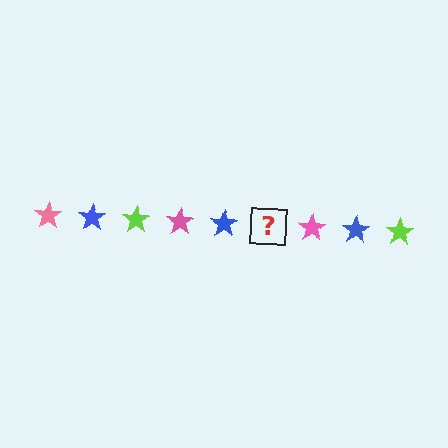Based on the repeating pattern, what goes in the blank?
The blank should be a lime star.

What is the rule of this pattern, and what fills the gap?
The rule is that the pattern cycles through pink, blue, lime stars. The gap should be filled with a lime star.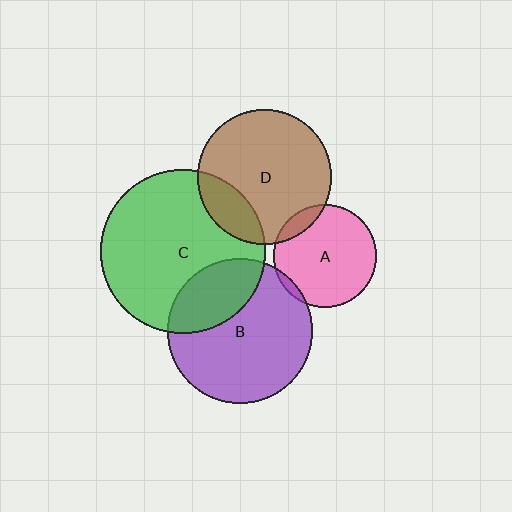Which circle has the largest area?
Circle C (green).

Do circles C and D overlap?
Yes.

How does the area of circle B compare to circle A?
Approximately 2.0 times.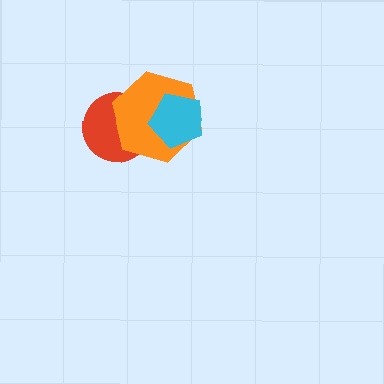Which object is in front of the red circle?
The orange hexagon is in front of the red circle.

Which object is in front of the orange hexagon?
The cyan pentagon is in front of the orange hexagon.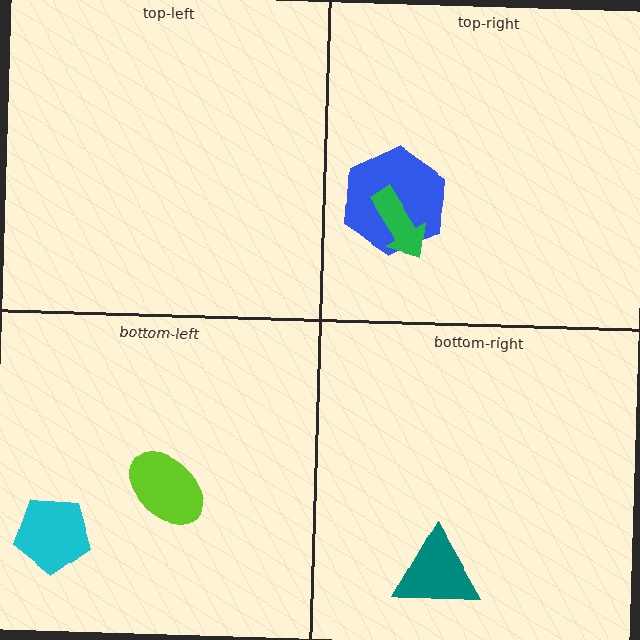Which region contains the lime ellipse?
The bottom-left region.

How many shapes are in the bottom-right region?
1.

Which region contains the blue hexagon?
The top-right region.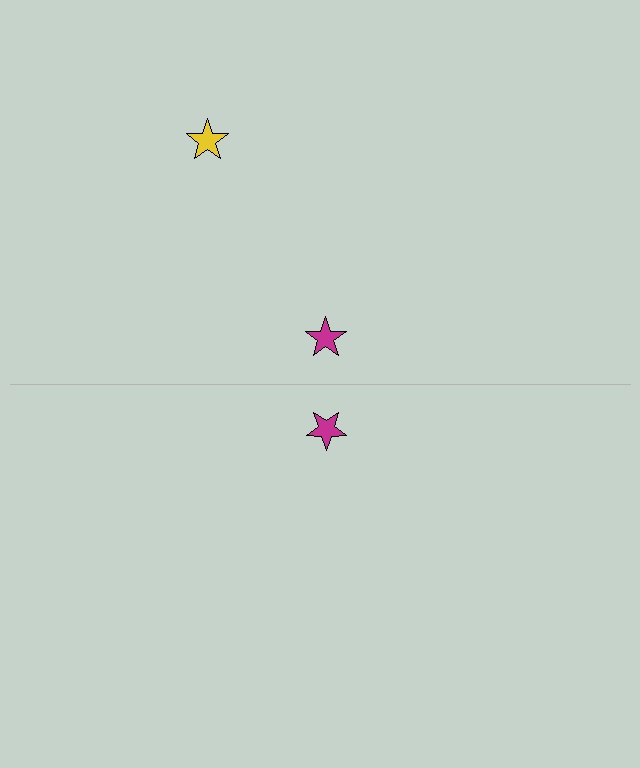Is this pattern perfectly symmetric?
No, the pattern is not perfectly symmetric. A yellow star is missing from the bottom side.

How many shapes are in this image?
There are 3 shapes in this image.